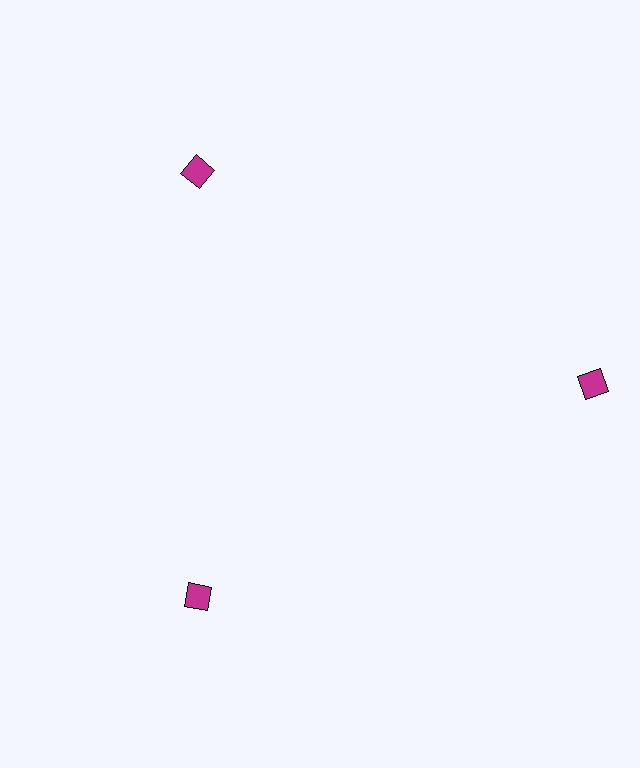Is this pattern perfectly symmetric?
No. The 3 magenta diamonds are arranged in a ring, but one element near the 3 o'clock position is pushed outward from the center, breaking the 3-fold rotational symmetry.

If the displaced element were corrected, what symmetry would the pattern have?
It would have 3-fold rotational symmetry — the pattern would map onto itself every 120 degrees.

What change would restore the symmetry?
The symmetry would be restored by moving it inward, back onto the ring so that all 3 diamonds sit at equal angles and equal distance from the center.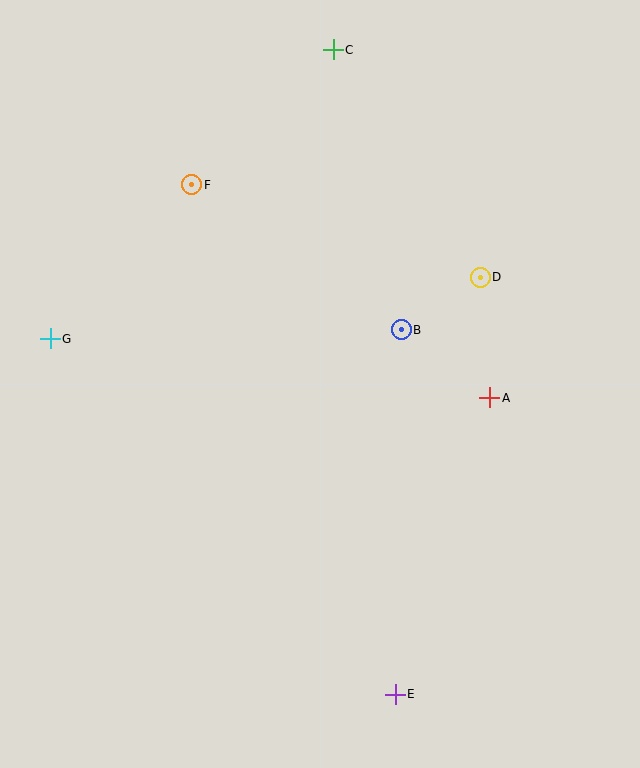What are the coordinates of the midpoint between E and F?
The midpoint between E and F is at (293, 439).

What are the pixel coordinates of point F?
Point F is at (192, 185).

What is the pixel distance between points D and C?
The distance between D and C is 271 pixels.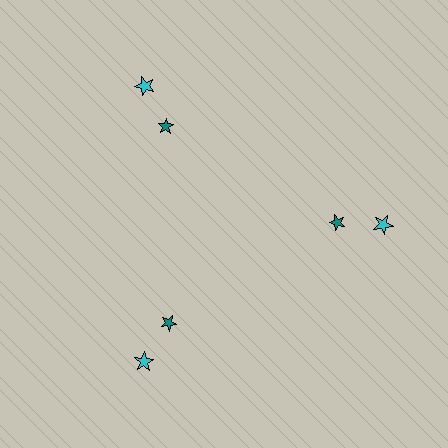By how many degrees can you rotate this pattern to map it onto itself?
The pattern maps onto itself every 120 degrees of rotation.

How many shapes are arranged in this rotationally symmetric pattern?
There are 6 shapes, arranged in 3 groups of 2.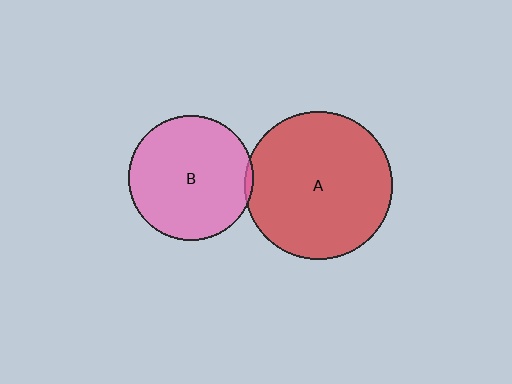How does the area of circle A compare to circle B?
Approximately 1.4 times.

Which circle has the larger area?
Circle A (red).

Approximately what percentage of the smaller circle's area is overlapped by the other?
Approximately 5%.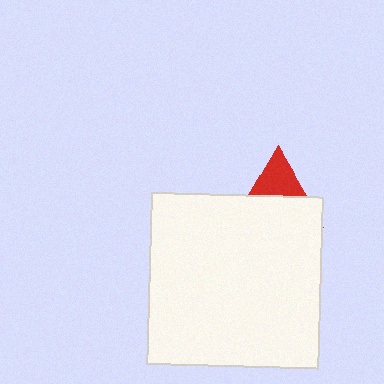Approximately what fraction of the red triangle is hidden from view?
Roughly 60% of the red triangle is hidden behind the white square.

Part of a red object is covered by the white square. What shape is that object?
It is a triangle.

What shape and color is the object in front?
The object in front is a white square.